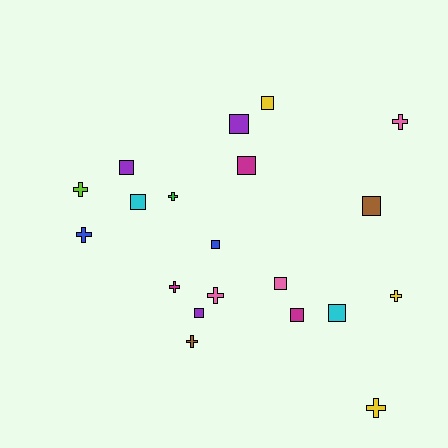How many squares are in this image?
There are 11 squares.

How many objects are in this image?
There are 20 objects.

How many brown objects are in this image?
There are 2 brown objects.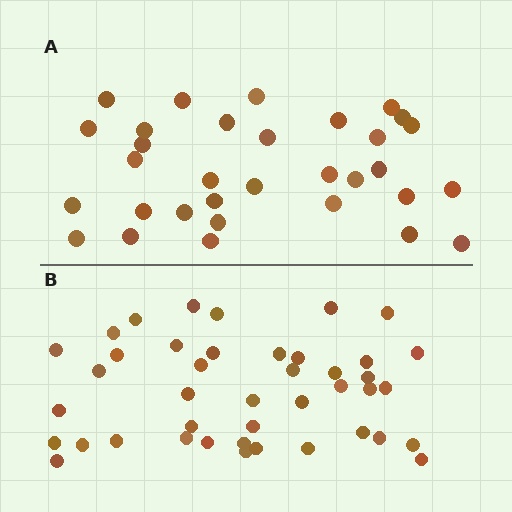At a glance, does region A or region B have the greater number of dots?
Region B (the bottom region) has more dots.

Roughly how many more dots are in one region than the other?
Region B has roughly 10 or so more dots than region A.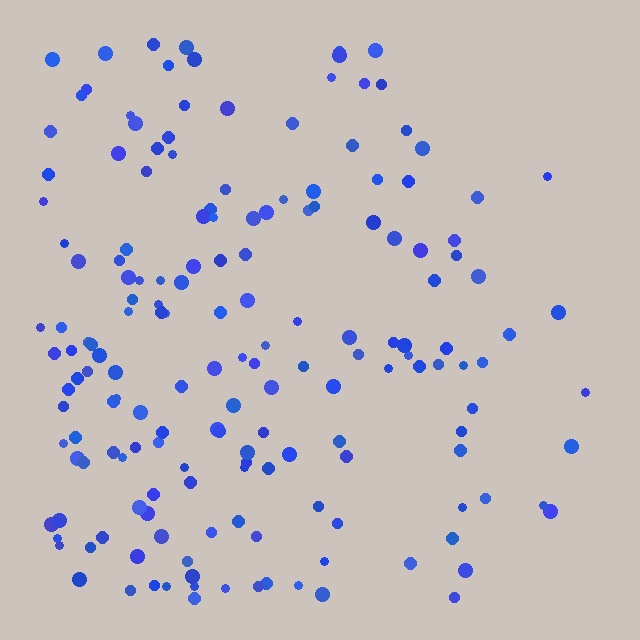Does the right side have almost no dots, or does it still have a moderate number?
Still a moderate number, just noticeably fewer than the left.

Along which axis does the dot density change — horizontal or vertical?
Horizontal.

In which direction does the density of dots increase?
From right to left, with the left side densest.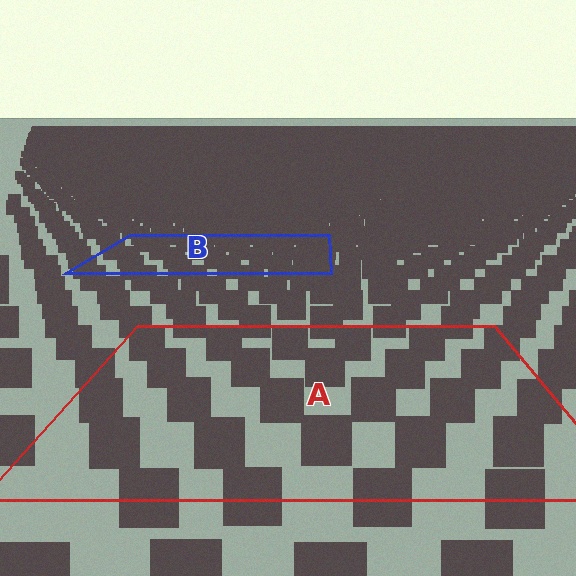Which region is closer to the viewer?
Region A is closer. The texture elements there are larger and more spread out.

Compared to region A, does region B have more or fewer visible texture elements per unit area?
Region B has more texture elements per unit area — they are packed more densely because it is farther away.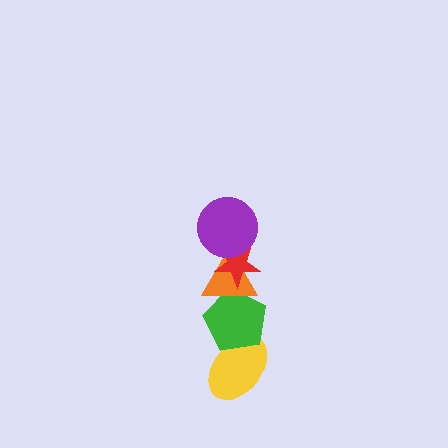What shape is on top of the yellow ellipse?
The green pentagon is on top of the yellow ellipse.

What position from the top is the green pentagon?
The green pentagon is 4th from the top.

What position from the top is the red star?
The red star is 2nd from the top.